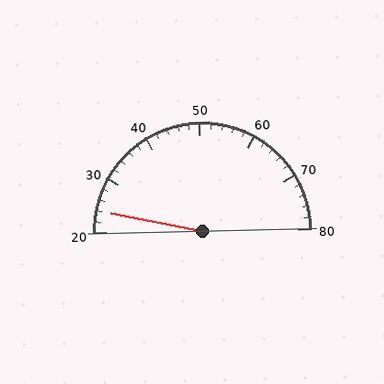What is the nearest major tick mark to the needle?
The nearest major tick mark is 20.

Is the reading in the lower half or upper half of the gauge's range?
The reading is in the lower half of the range (20 to 80).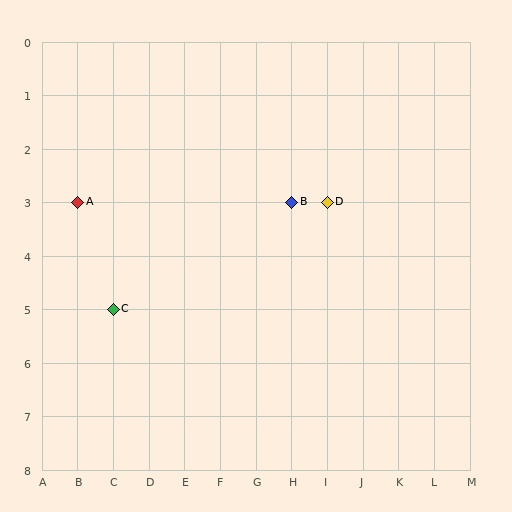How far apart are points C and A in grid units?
Points C and A are 1 column and 2 rows apart (about 2.2 grid units diagonally).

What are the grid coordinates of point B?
Point B is at grid coordinates (H, 3).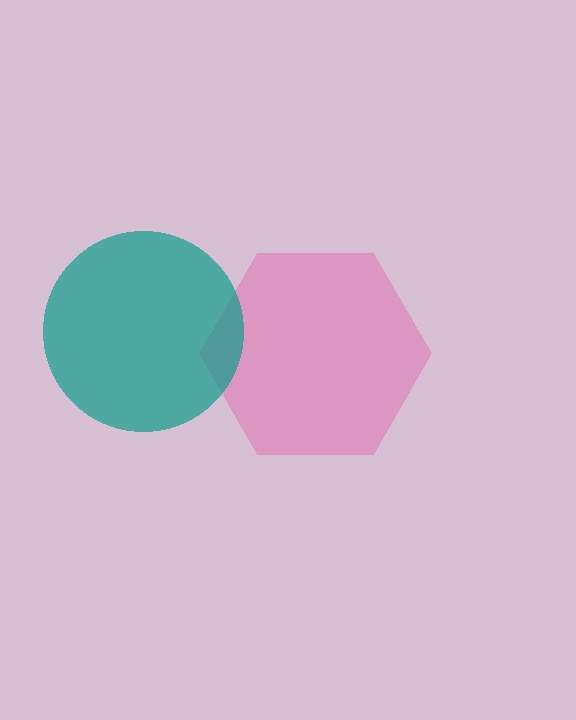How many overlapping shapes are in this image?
There are 2 overlapping shapes in the image.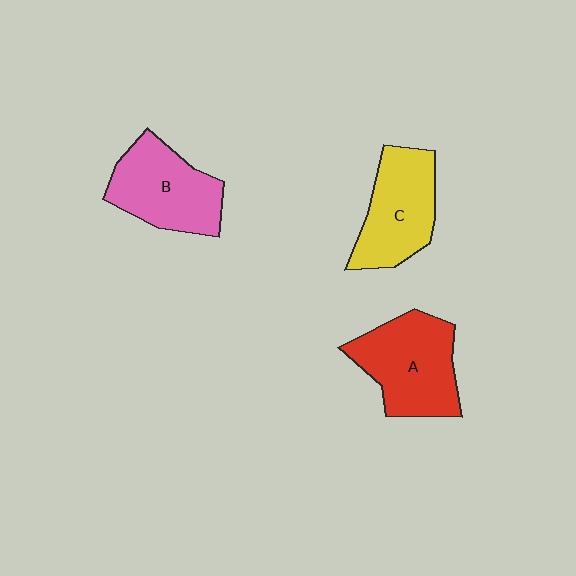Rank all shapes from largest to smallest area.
From largest to smallest: A (red), B (pink), C (yellow).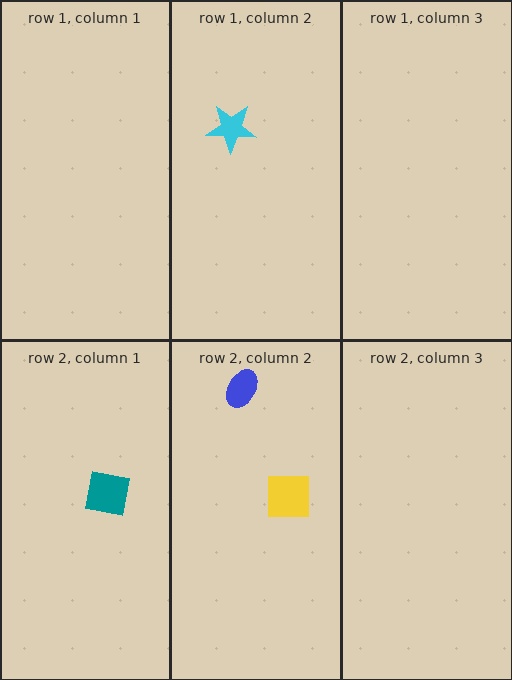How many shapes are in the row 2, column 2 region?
2.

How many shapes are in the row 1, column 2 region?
1.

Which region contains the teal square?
The row 2, column 1 region.